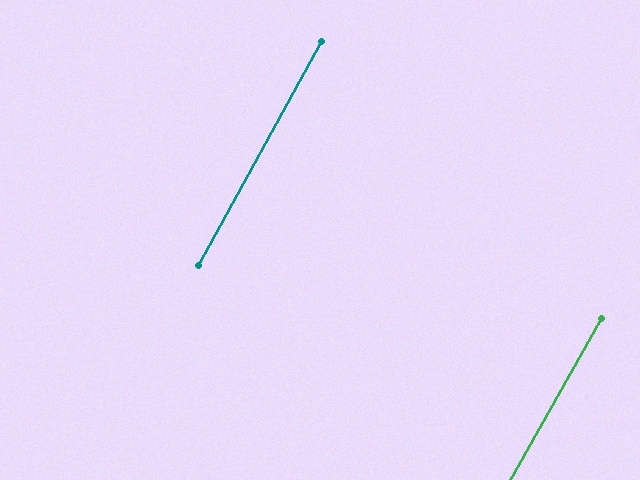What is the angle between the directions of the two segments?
Approximately 1 degree.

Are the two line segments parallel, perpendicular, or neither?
Parallel — their directions differ by only 0.8°.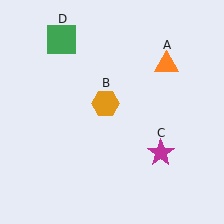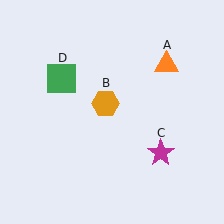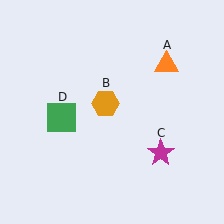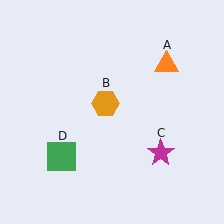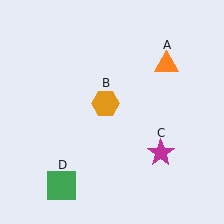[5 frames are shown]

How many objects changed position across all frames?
1 object changed position: green square (object D).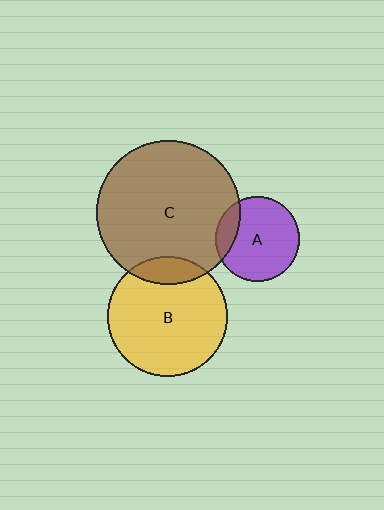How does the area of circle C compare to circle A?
Approximately 2.9 times.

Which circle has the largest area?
Circle C (brown).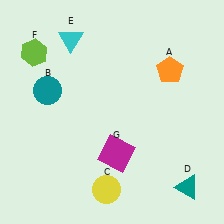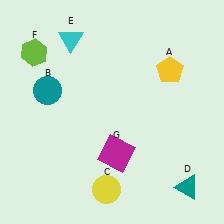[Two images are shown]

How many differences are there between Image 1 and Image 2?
There is 1 difference between the two images.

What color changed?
The pentagon (A) changed from orange in Image 1 to yellow in Image 2.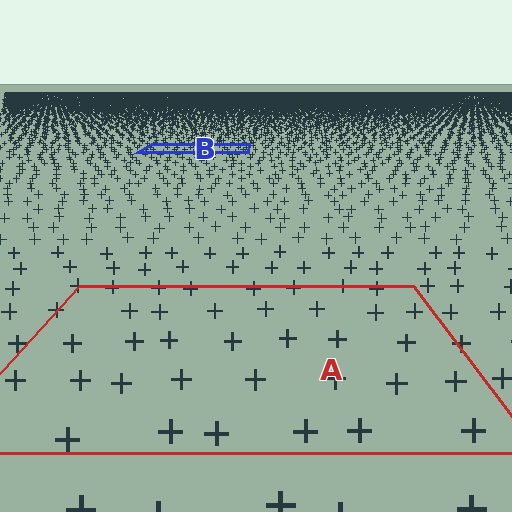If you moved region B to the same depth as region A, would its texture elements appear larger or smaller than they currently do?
They would appear larger. At a closer depth, the same texture elements are projected at a bigger on-screen size.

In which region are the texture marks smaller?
The texture marks are smaller in region B, because it is farther away.